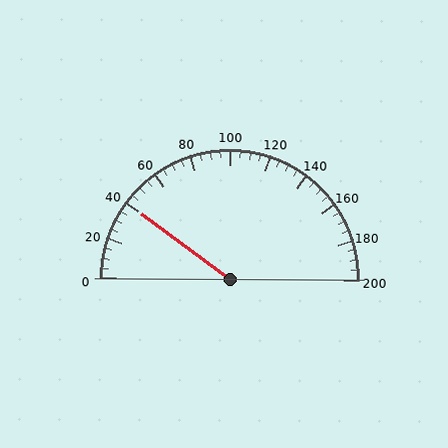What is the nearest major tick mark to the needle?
The nearest major tick mark is 40.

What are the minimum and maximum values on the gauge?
The gauge ranges from 0 to 200.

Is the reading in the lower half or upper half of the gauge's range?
The reading is in the lower half of the range (0 to 200).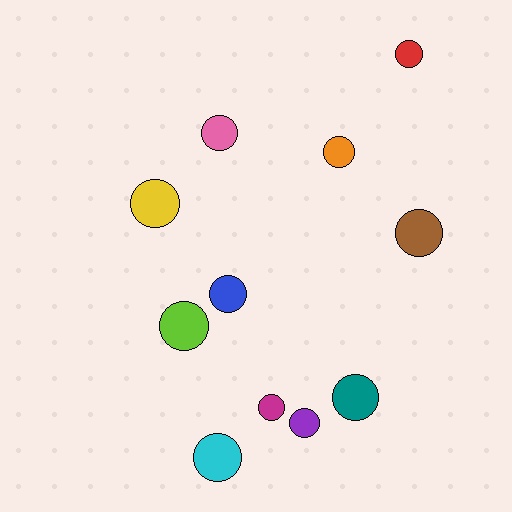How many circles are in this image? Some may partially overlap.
There are 11 circles.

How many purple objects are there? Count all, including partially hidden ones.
There is 1 purple object.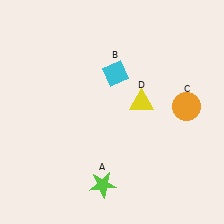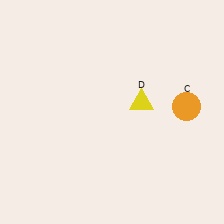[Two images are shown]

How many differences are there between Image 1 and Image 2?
There are 2 differences between the two images.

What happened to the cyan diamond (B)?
The cyan diamond (B) was removed in Image 2. It was in the top-right area of Image 1.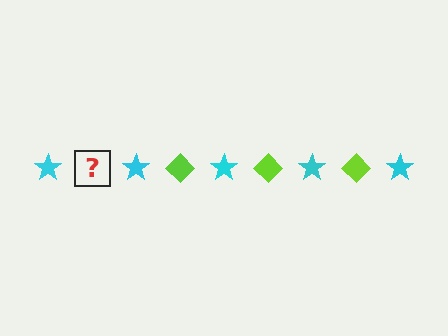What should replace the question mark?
The question mark should be replaced with a lime diamond.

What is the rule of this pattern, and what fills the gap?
The rule is that the pattern alternates between cyan star and lime diamond. The gap should be filled with a lime diamond.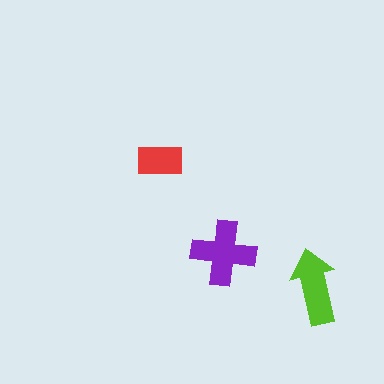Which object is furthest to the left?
The red rectangle is leftmost.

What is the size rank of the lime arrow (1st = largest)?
2nd.